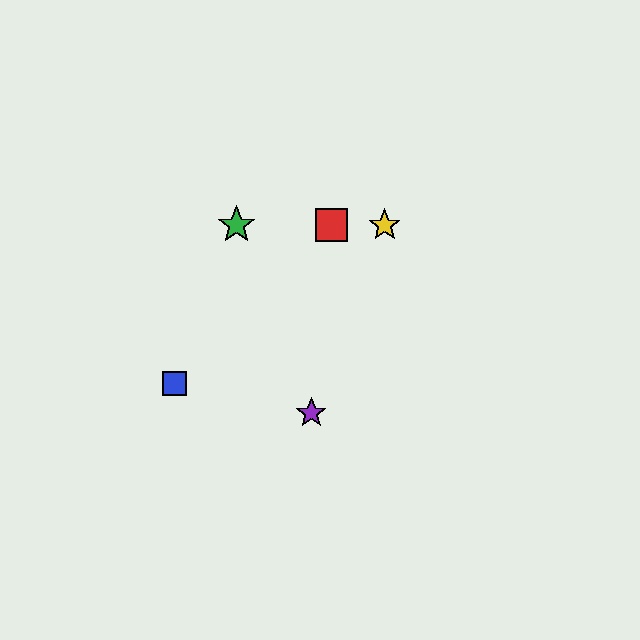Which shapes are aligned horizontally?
The red square, the green star, the yellow star are aligned horizontally.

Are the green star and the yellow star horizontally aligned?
Yes, both are at y≈225.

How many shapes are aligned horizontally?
3 shapes (the red square, the green star, the yellow star) are aligned horizontally.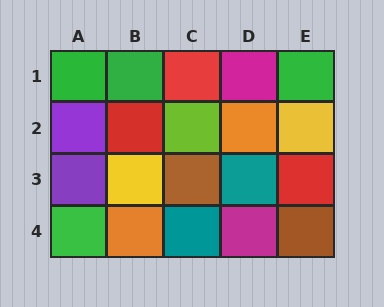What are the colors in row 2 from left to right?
Purple, red, lime, orange, yellow.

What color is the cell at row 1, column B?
Green.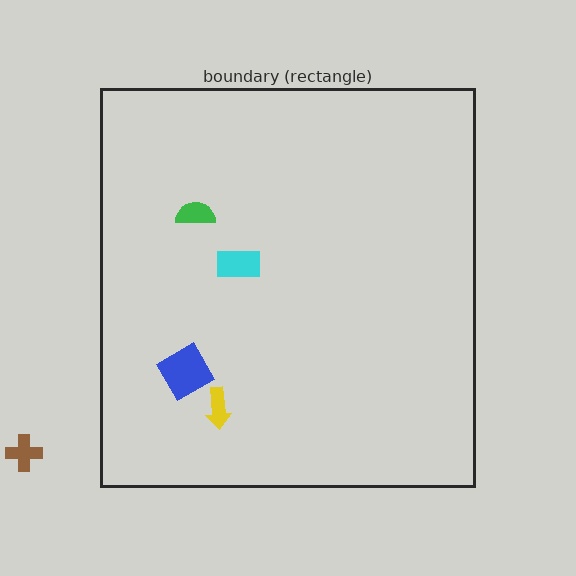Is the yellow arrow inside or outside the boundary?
Inside.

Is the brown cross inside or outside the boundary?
Outside.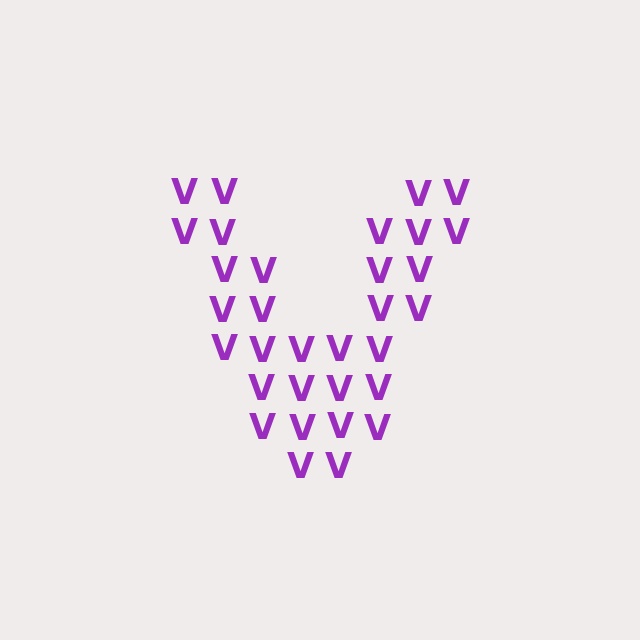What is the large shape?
The large shape is the letter V.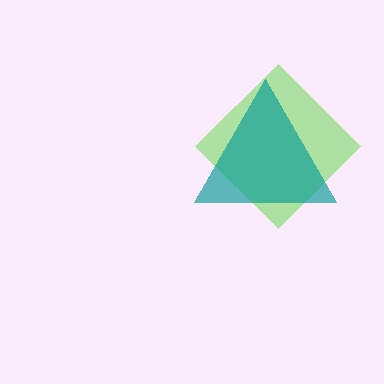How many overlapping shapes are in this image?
There are 2 overlapping shapes in the image.